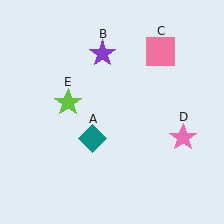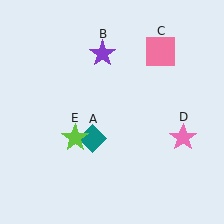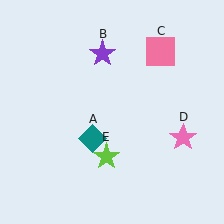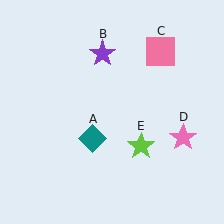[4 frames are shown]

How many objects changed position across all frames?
1 object changed position: lime star (object E).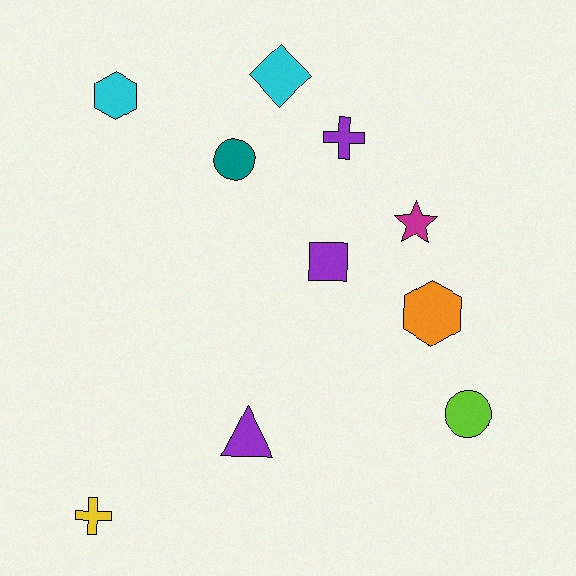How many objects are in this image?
There are 10 objects.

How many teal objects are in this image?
There is 1 teal object.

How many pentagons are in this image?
There are no pentagons.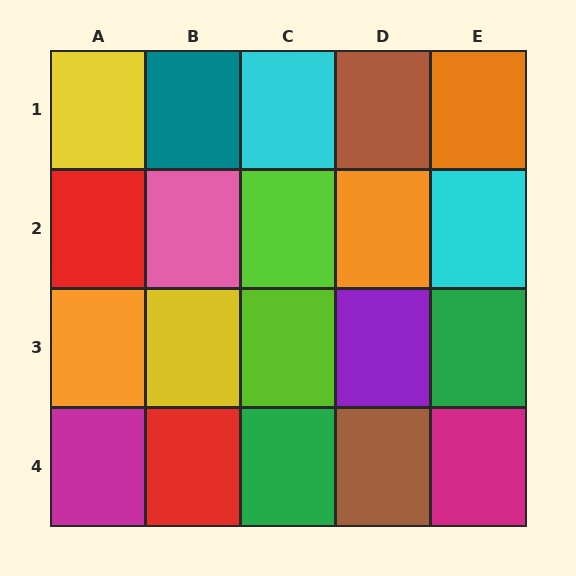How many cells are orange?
3 cells are orange.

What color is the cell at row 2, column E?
Cyan.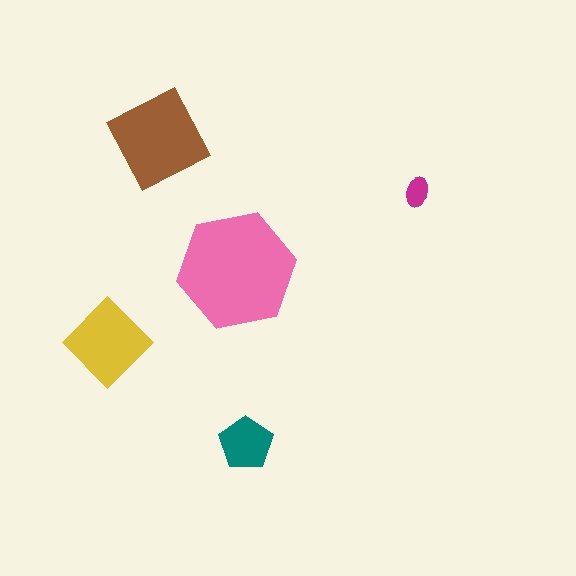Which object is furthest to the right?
The magenta ellipse is rightmost.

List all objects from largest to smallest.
The pink hexagon, the brown square, the yellow diamond, the teal pentagon, the magenta ellipse.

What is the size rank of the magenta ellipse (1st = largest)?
5th.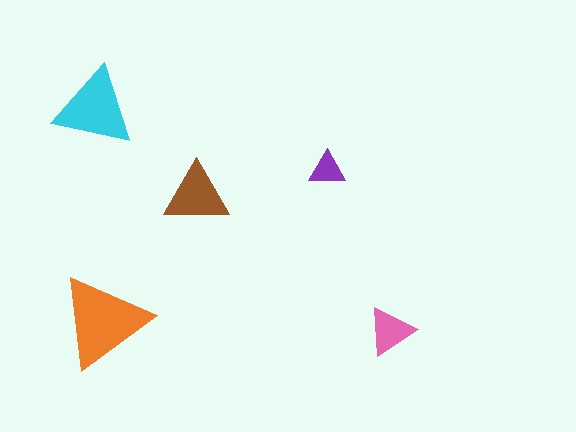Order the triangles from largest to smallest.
the orange one, the cyan one, the brown one, the pink one, the purple one.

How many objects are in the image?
There are 5 objects in the image.